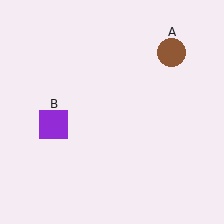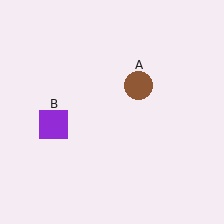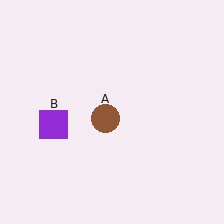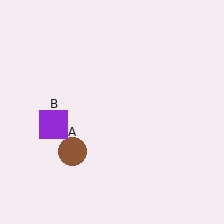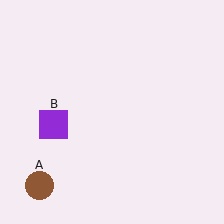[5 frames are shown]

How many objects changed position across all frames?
1 object changed position: brown circle (object A).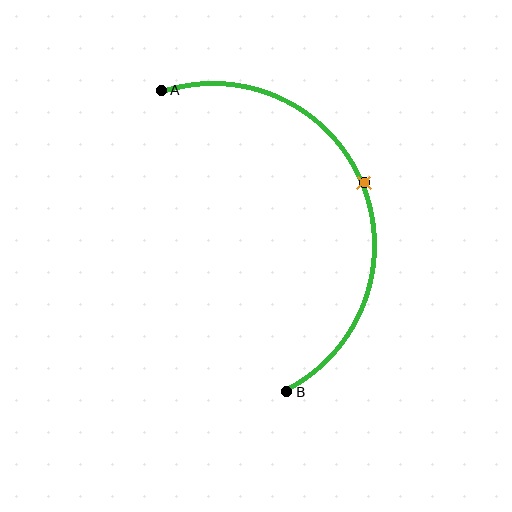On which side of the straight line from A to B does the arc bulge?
The arc bulges to the right of the straight line connecting A and B.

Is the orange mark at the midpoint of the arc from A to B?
Yes. The orange mark lies on the arc at equal arc-length from both A and B — it is the arc midpoint.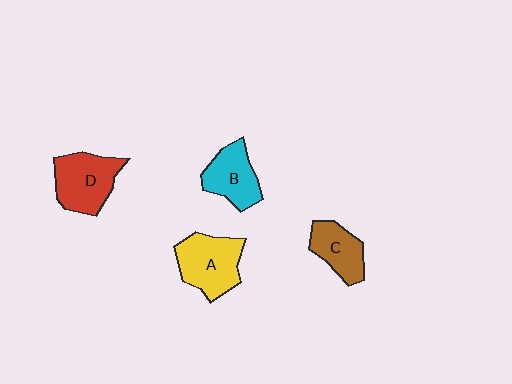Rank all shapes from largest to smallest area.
From largest to smallest: A (yellow), D (red), B (cyan), C (brown).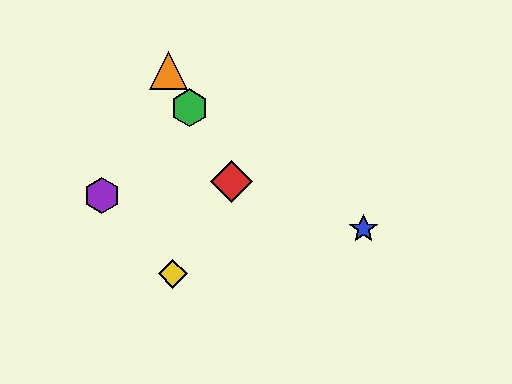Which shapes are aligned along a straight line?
The red diamond, the green hexagon, the orange triangle are aligned along a straight line.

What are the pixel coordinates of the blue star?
The blue star is at (363, 229).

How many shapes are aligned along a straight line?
3 shapes (the red diamond, the green hexagon, the orange triangle) are aligned along a straight line.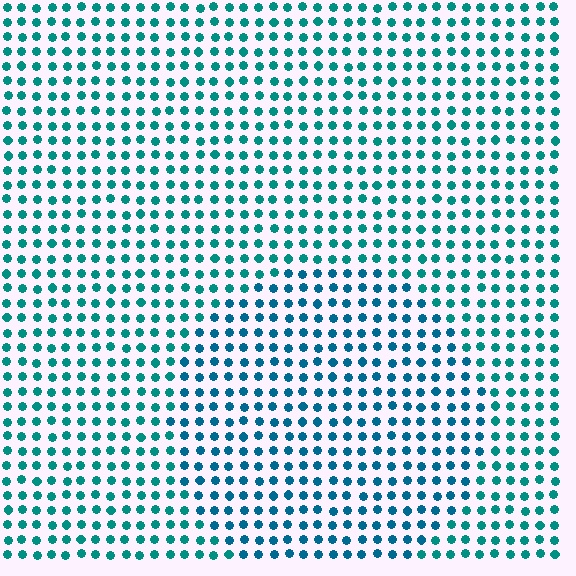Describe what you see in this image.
The image is filled with small teal elements in a uniform arrangement. A circle-shaped region is visible where the elements are tinted to a slightly different hue, forming a subtle color boundary.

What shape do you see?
I see a circle.